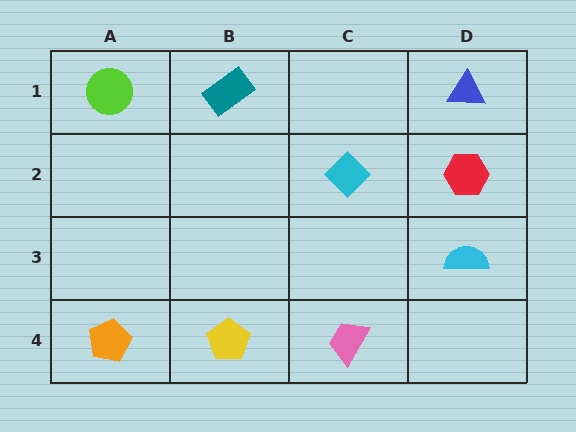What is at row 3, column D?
A cyan semicircle.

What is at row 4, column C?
A pink trapezoid.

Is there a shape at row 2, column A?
No, that cell is empty.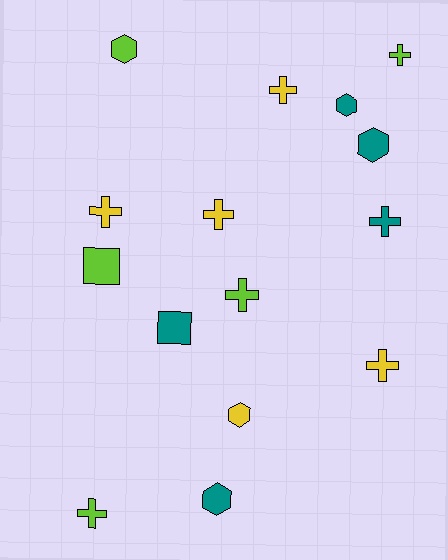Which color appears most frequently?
Yellow, with 5 objects.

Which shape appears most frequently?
Cross, with 8 objects.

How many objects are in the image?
There are 15 objects.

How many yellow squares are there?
There are no yellow squares.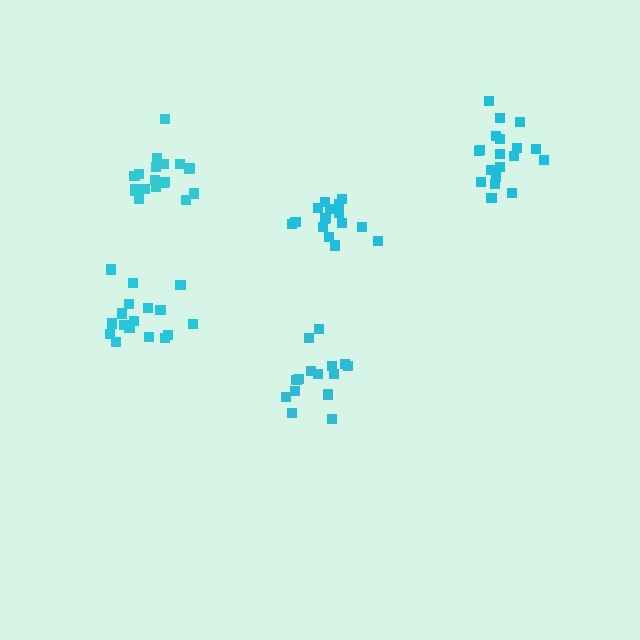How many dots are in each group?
Group 1: 16 dots, Group 2: 15 dots, Group 3: 19 dots, Group 4: 18 dots, Group 5: 17 dots (85 total).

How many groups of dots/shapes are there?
There are 5 groups.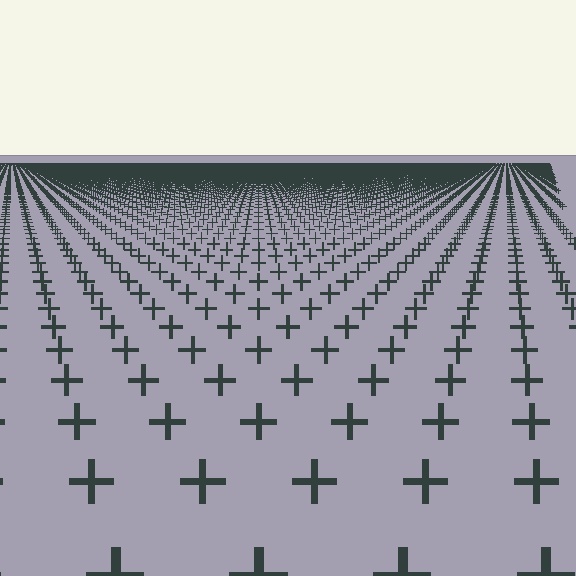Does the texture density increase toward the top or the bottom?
Density increases toward the top.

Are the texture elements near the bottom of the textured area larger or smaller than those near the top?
Larger. Near the bottom, elements are closer to the viewer and appear at a bigger on-screen size.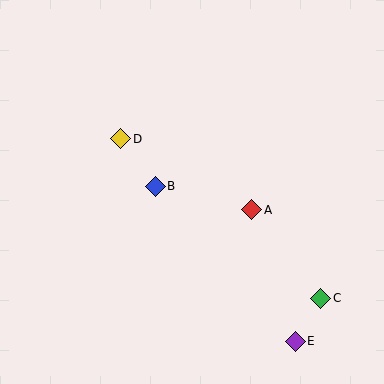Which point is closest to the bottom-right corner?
Point E is closest to the bottom-right corner.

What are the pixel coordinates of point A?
Point A is at (252, 210).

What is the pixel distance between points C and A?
The distance between C and A is 112 pixels.